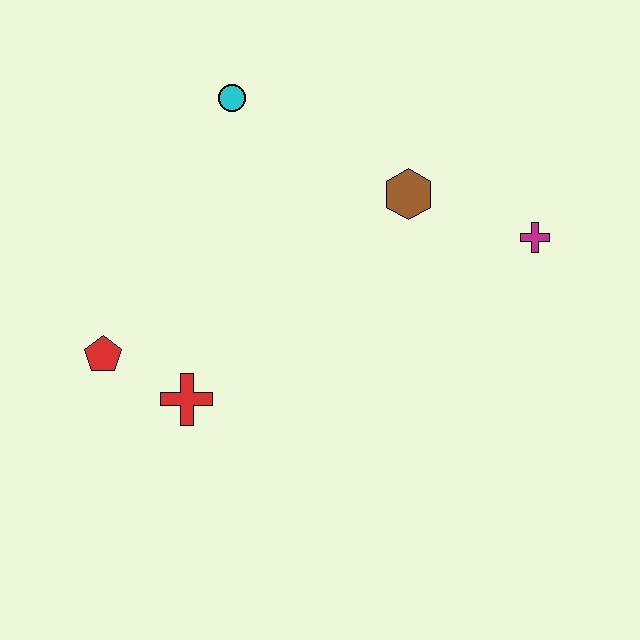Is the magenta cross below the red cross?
No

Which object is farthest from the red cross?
The magenta cross is farthest from the red cross.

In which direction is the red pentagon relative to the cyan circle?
The red pentagon is below the cyan circle.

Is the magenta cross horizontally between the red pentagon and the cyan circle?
No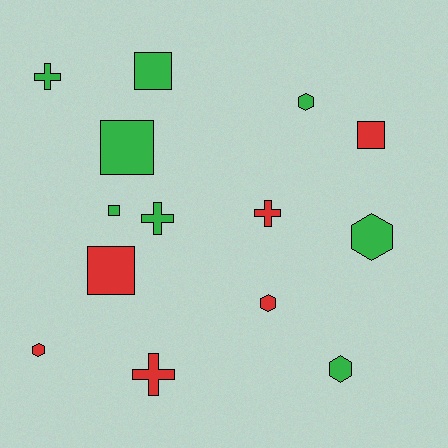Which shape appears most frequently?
Square, with 5 objects.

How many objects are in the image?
There are 14 objects.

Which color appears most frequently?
Green, with 8 objects.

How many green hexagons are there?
There are 3 green hexagons.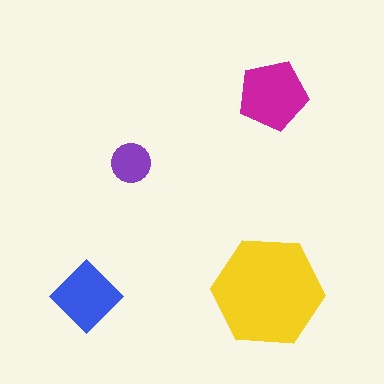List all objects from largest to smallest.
The yellow hexagon, the magenta pentagon, the blue diamond, the purple circle.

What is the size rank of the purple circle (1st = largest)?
4th.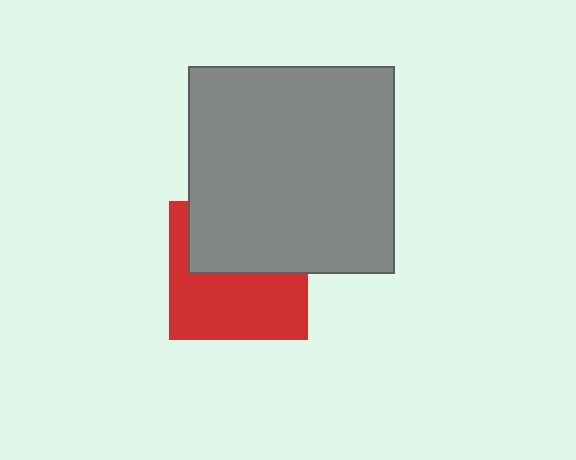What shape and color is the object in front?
The object in front is a gray square.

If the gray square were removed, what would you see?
You would see the complete red square.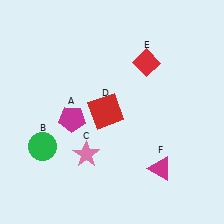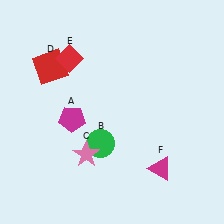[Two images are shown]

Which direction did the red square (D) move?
The red square (D) moved left.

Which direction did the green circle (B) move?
The green circle (B) moved right.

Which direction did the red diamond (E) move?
The red diamond (E) moved left.